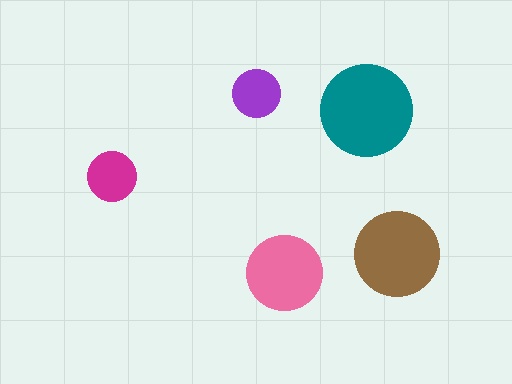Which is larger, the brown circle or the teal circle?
The teal one.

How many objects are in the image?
There are 5 objects in the image.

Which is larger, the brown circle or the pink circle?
The brown one.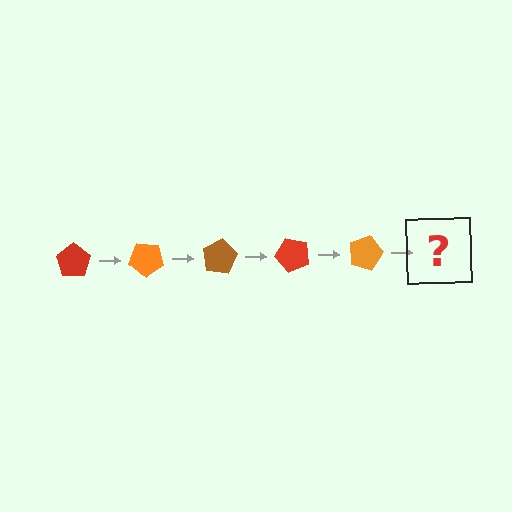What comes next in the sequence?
The next element should be a brown pentagon, rotated 200 degrees from the start.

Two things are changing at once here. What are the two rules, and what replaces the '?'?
The two rules are that it rotates 40 degrees each step and the color cycles through red, orange, and brown. The '?' should be a brown pentagon, rotated 200 degrees from the start.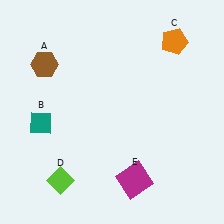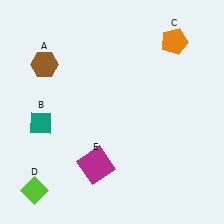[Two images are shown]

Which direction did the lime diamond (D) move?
The lime diamond (D) moved left.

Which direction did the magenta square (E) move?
The magenta square (E) moved left.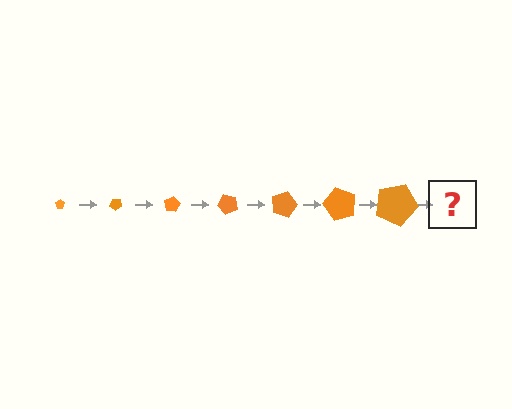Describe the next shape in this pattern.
It should be a pentagon, larger than the previous one and rotated 280 degrees from the start.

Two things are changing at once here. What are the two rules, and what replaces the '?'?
The two rules are that the pentagon grows larger each step and it rotates 40 degrees each step. The '?' should be a pentagon, larger than the previous one and rotated 280 degrees from the start.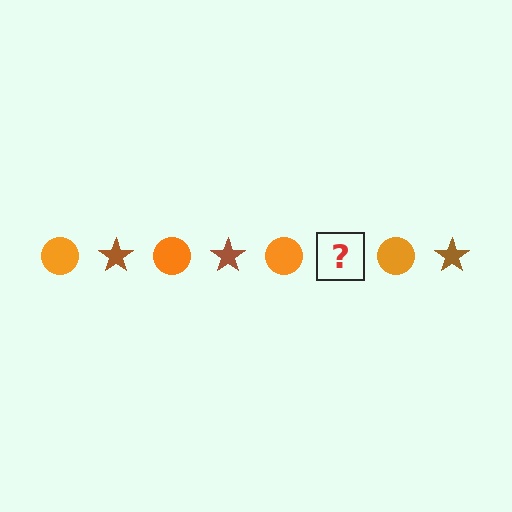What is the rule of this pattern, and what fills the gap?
The rule is that the pattern alternates between orange circle and brown star. The gap should be filled with a brown star.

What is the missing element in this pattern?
The missing element is a brown star.